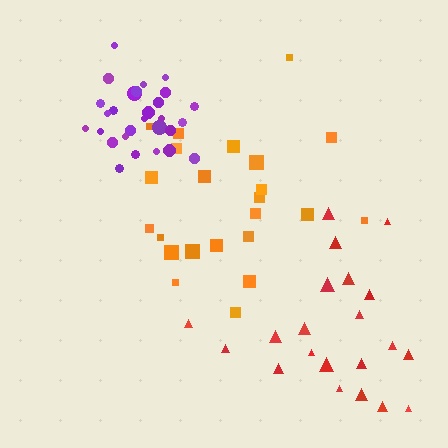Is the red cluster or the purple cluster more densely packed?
Purple.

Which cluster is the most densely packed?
Purple.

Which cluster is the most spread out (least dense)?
Orange.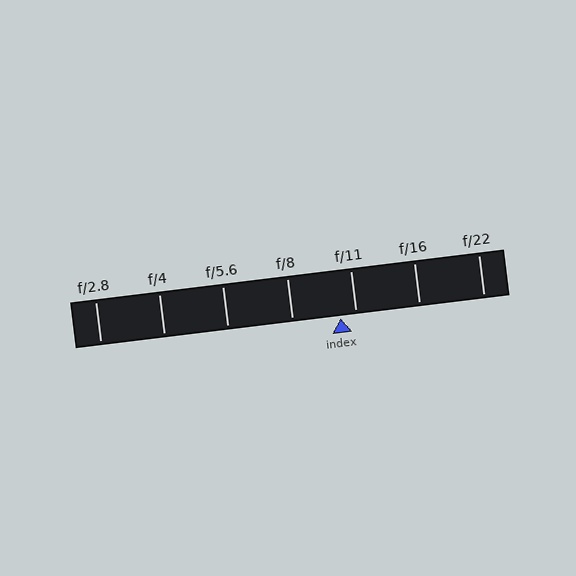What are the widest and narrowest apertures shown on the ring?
The widest aperture shown is f/2.8 and the narrowest is f/22.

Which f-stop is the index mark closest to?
The index mark is closest to f/11.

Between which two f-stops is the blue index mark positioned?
The index mark is between f/8 and f/11.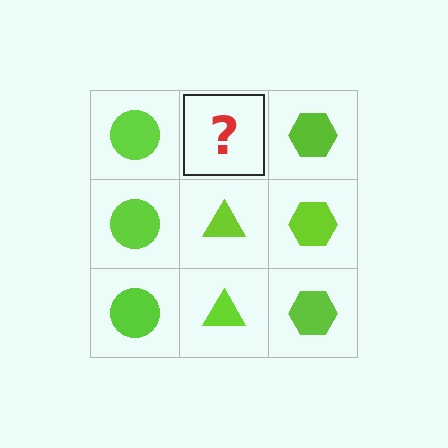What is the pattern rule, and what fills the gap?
The rule is that each column has a consistent shape. The gap should be filled with a lime triangle.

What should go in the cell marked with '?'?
The missing cell should contain a lime triangle.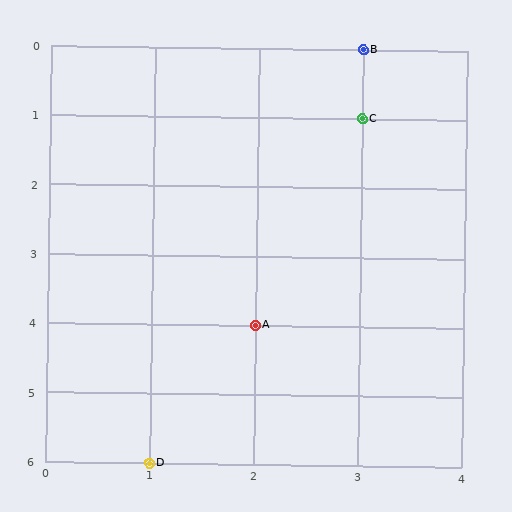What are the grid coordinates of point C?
Point C is at grid coordinates (3, 1).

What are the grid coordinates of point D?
Point D is at grid coordinates (1, 6).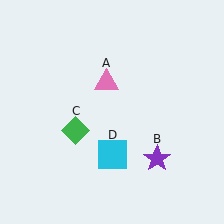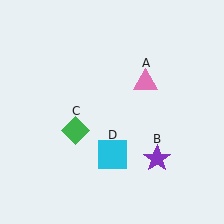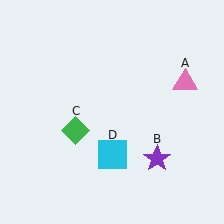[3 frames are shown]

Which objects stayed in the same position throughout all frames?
Purple star (object B) and green diamond (object C) and cyan square (object D) remained stationary.